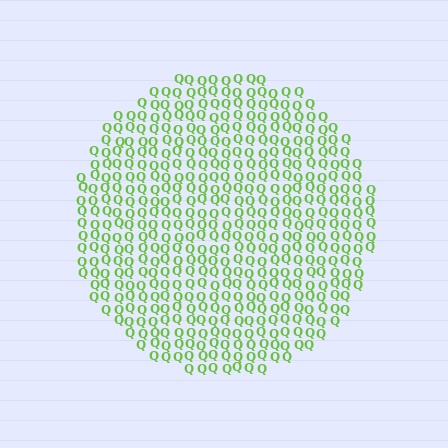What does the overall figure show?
The overall figure shows a circle.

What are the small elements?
The small elements are letter Q's.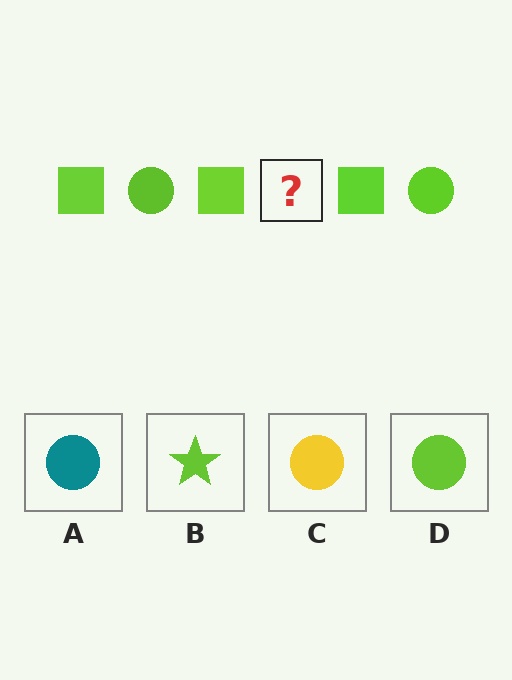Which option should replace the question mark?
Option D.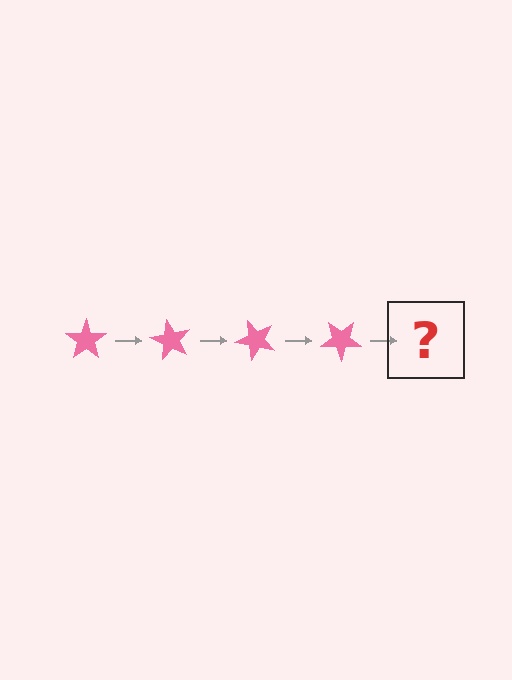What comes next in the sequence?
The next element should be a pink star rotated 240 degrees.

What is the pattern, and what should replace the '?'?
The pattern is that the star rotates 60 degrees each step. The '?' should be a pink star rotated 240 degrees.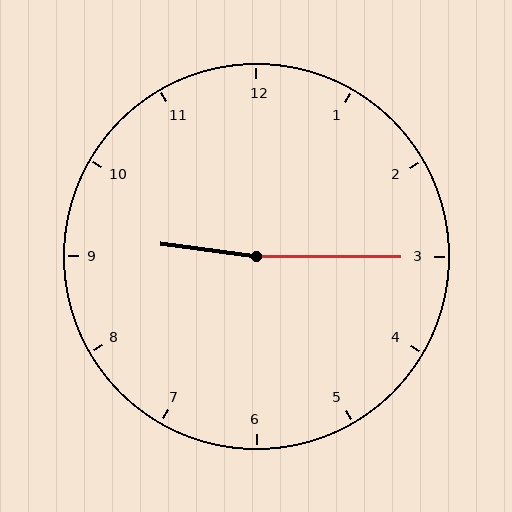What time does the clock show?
9:15.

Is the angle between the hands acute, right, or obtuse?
It is obtuse.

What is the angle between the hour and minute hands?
Approximately 172 degrees.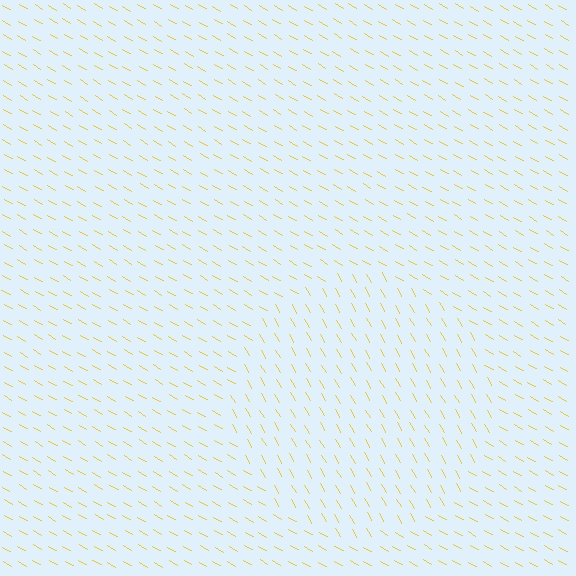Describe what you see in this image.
The image is filled with small yellow line segments. A circle region in the image has lines oriented differently from the surrounding lines, creating a visible texture boundary.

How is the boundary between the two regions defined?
The boundary is defined purely by a change in line orientation (approximately 31 degrees difference). All lines are the same color and thickness.